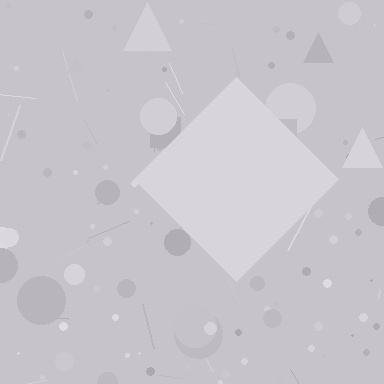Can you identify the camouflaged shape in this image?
The camouflaged shape is a diamond.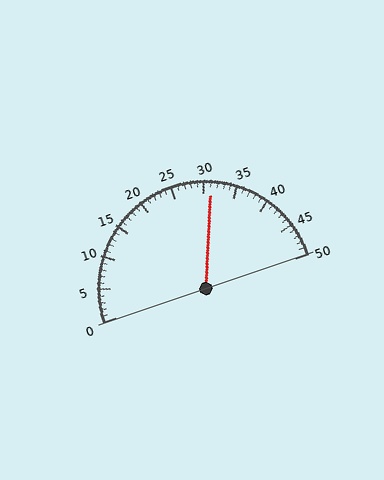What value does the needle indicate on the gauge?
The needle indicates approximately 31.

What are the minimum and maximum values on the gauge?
The gauge ranges from 0 to 50.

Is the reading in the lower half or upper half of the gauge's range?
The reading is in the upper half of the range (0 to 50).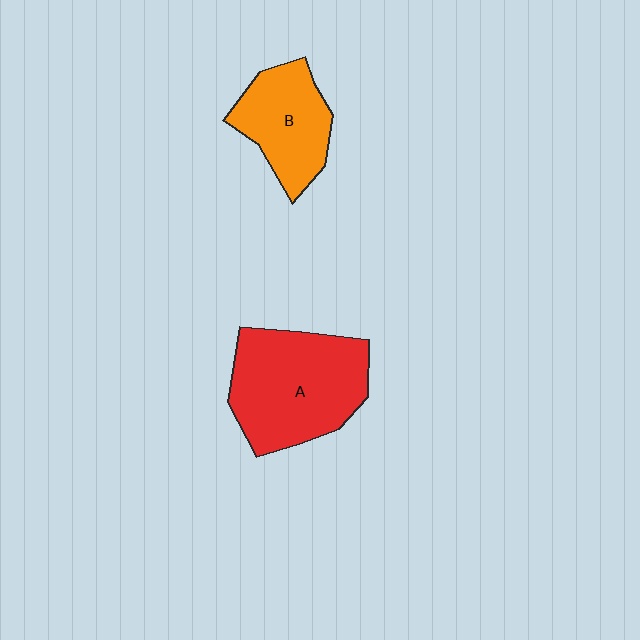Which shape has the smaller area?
Shape B (orange).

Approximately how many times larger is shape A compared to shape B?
Approximately 1.6 times.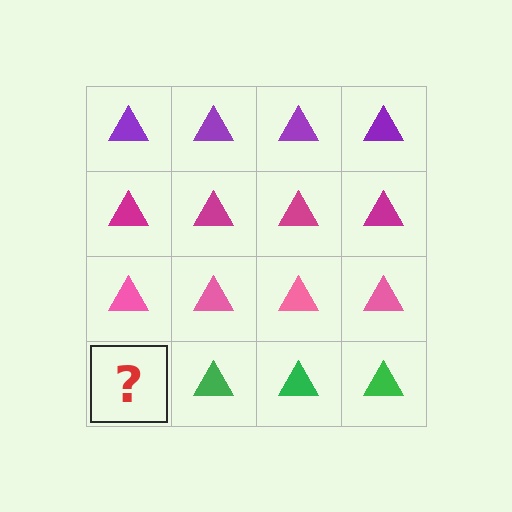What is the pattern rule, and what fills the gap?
The rule is that each row has a consistent color. The gap should be filled with a green triangle.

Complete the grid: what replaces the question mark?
The question mark should be replaced with a green triangle.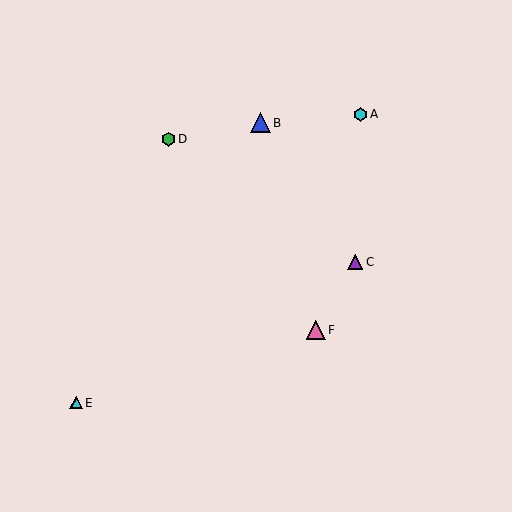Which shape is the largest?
The blue triangle (labeled B) is the largest.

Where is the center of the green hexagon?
The center of the green hexagon is at (168, 139).